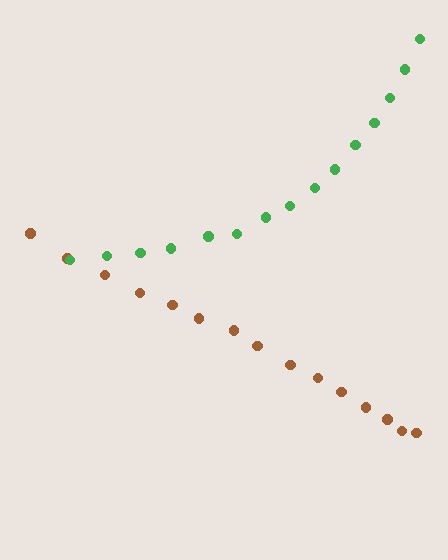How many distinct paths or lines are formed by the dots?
There are 2 distinct paths.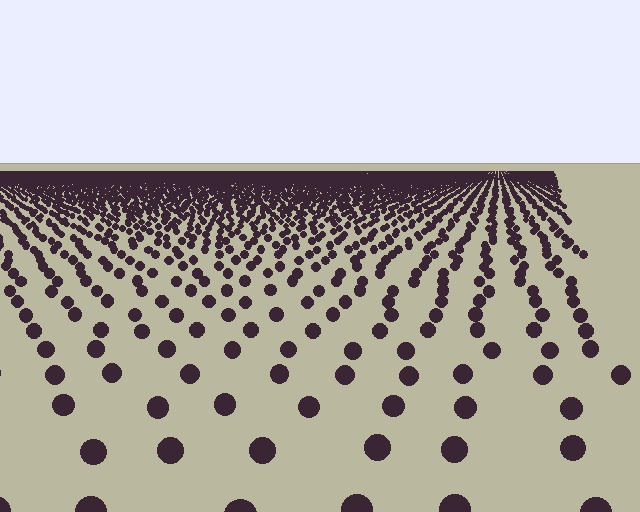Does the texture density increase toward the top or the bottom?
Density increases toward the top.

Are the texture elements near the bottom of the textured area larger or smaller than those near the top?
Larger. Near the bottom, elements are closer to the viewer and appear at a bigger on-screen size.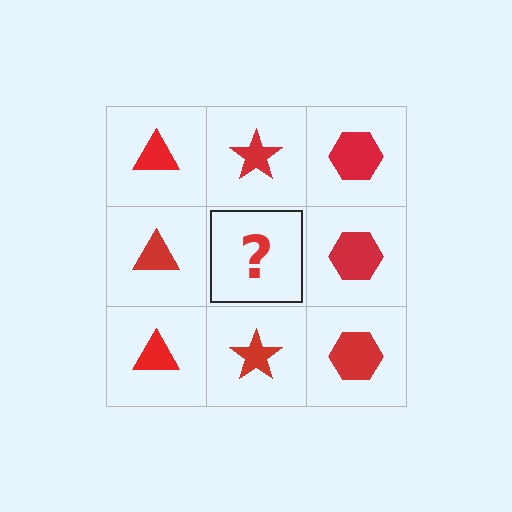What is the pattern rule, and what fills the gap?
The rule is that each column has a consistent shape. The gap should be filled with a red star.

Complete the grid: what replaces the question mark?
The question mark should be replaced with a red star.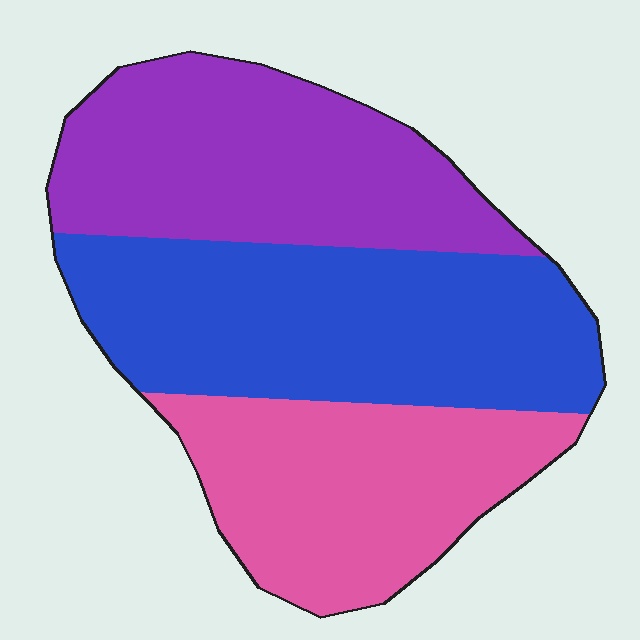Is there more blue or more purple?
Blue.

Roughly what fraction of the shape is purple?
Purple takes up between a sixth and a third of the shape.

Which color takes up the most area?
Blue, at roughly 40%.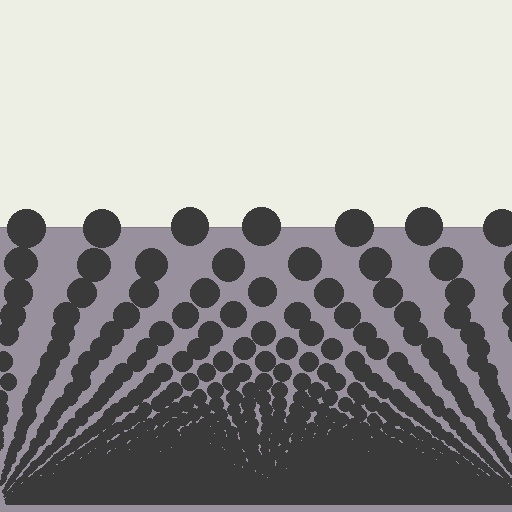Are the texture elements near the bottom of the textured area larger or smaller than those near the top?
Smaller. The gradient is inverted — elements near the bottom are smaller and denser.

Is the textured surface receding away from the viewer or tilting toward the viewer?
The surface appears to tilt toward the viewer. Texture elements get larger and sparser toward the top.